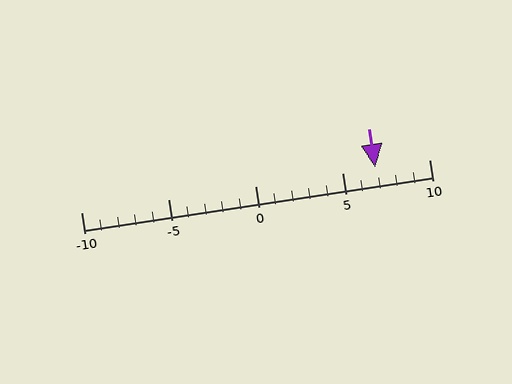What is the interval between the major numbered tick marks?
The major tick marks are spaced 5 units apart.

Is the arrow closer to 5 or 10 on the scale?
The arrow is closer to 5.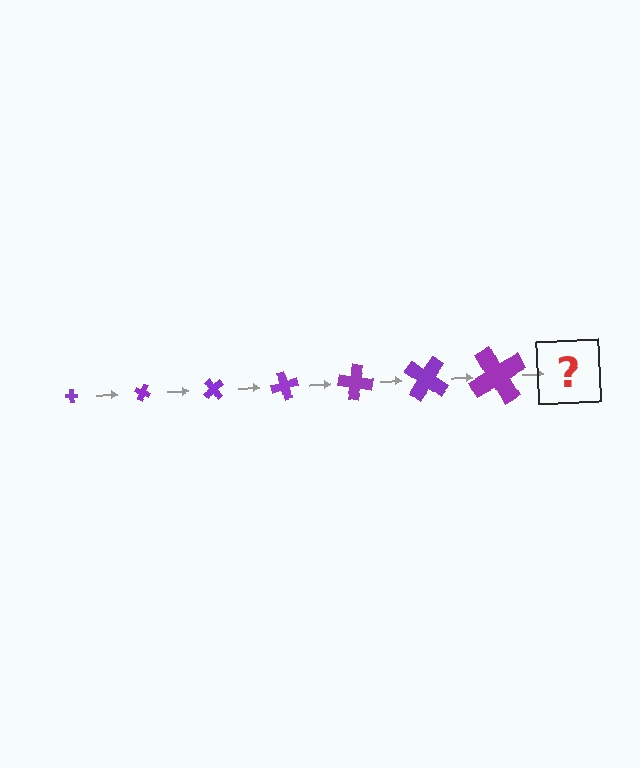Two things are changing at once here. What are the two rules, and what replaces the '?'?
The two rules are that the cross grows larger each step and it rotates 25 degrees each step. The '?' should be a cross, larger than the previous one and rotated 175 degrees from the start.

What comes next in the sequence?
The next element should be a cross, larger than the previous one and rotated 175 degrees from the start.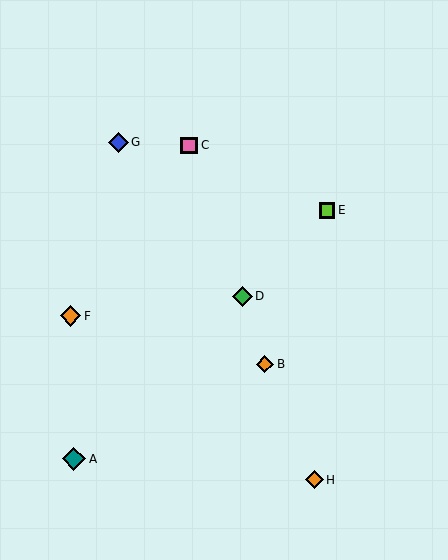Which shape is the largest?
The teal diamond (labeled A) is the largest.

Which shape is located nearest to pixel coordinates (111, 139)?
The blue diamond (labeled G) at (118, 142) is nearest to that location.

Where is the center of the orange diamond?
The center of the orange diamond is at (265, 364).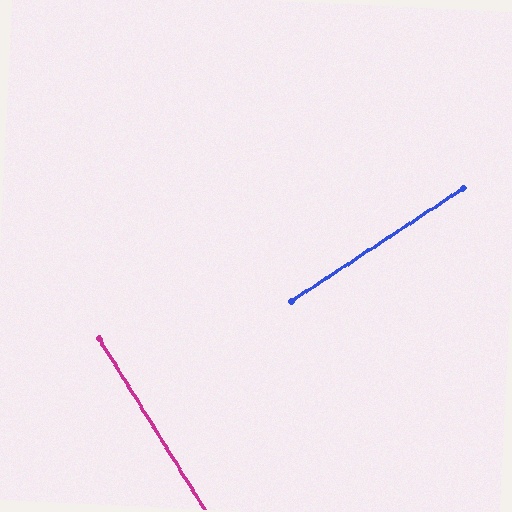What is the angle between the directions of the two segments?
Approximately 89 degrees.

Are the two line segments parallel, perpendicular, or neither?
Perpendicular — they meet at approximately 89°.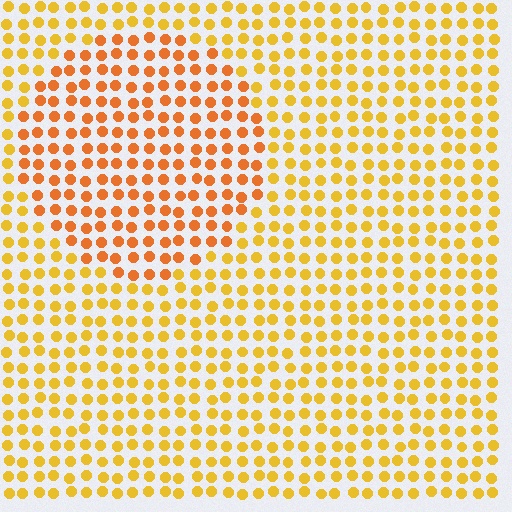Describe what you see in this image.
The image is filled with small yellow elements in a uniform arrangement. A circle-shaped region is visible where the elements are tinted to a slightly different hue, forming a subtle color boundary.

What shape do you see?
I see a circle.